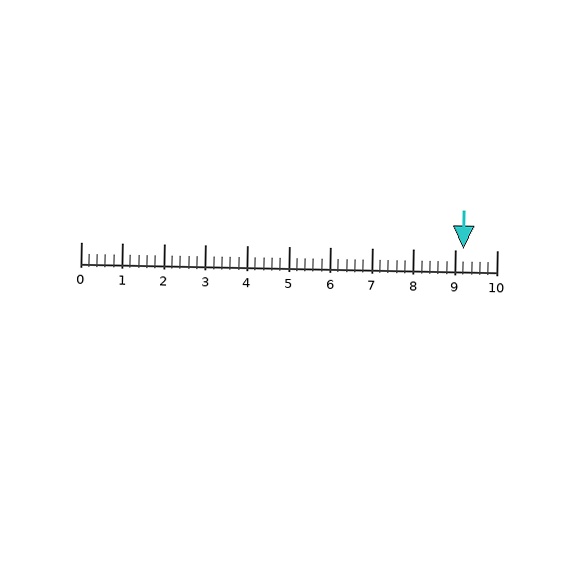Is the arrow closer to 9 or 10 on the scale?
The arrow is closer to 9.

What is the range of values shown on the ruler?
The ruler shows values from 0 to 10.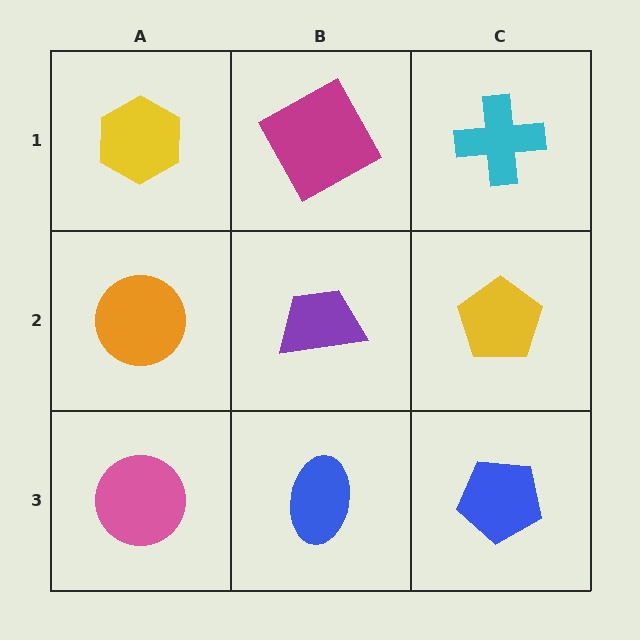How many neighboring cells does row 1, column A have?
2.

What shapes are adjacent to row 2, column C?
A cyan cross (row 1, column C), a blue pentagon (row 3, column C), a purple trapezoid (row 2, column B).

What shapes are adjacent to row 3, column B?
A purple trapezoid (row 2, column B), a pink circle (row 3, column A), a blue pentagon (row 3, column C).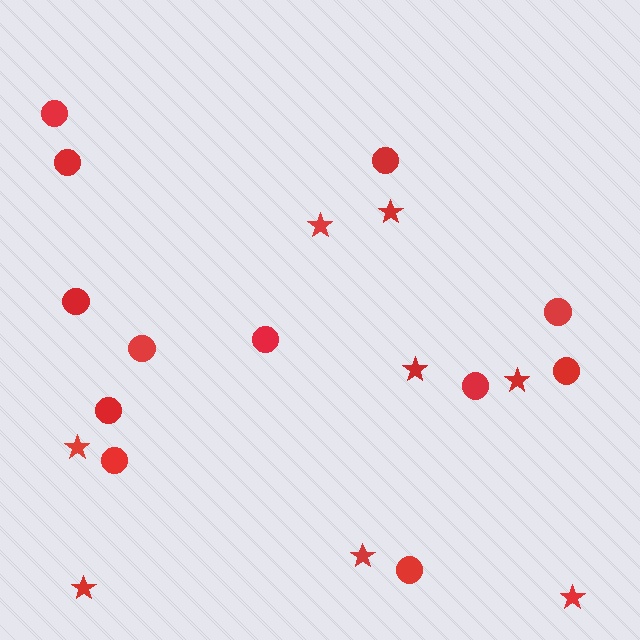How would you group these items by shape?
There are 2 groups: one group of stars (8) and one group of circles (12).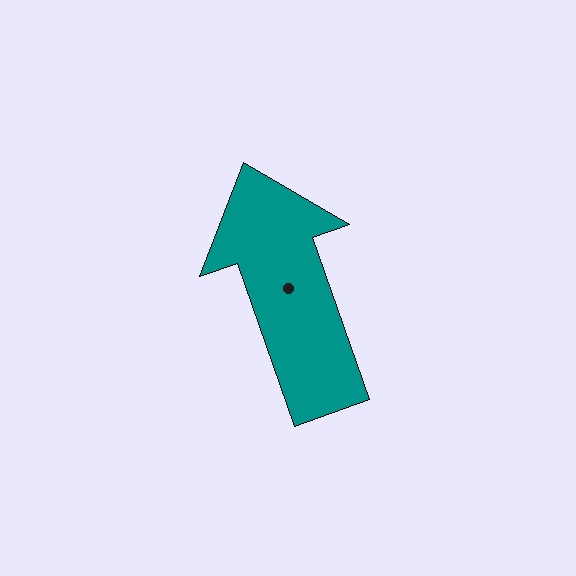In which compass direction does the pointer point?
North.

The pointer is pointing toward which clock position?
Roughly 11 o'clock.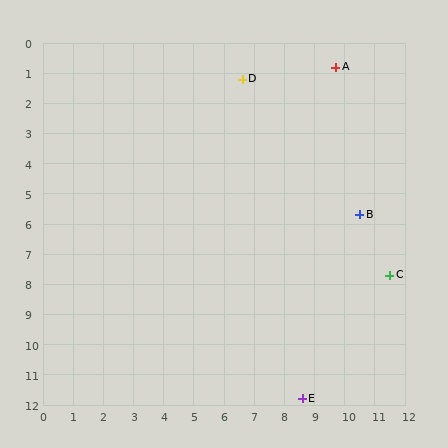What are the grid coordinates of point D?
Point D is at approximately (6.6, 1.2).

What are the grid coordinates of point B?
Point B is at approximately (10.5, 5.7).